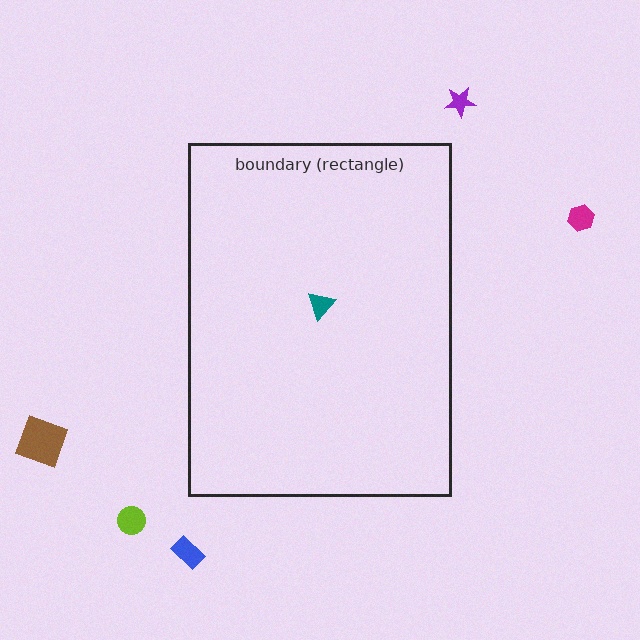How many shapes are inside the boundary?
1 inside, 5 outside.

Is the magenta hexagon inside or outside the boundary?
Outside.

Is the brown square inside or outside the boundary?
Outside.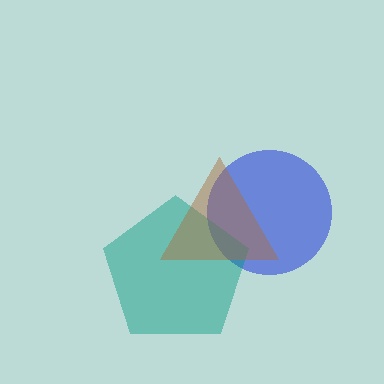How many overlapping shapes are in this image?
There are 3 overlapping shapes in the image.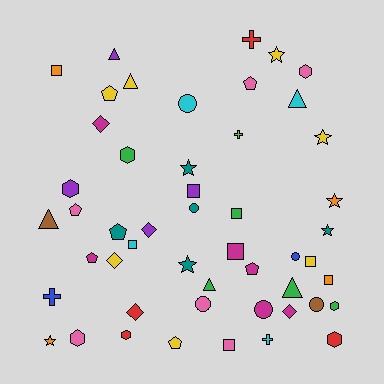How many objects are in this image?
There are 50 objects.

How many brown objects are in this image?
There are 2 brown objects.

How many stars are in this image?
There are 7 stars.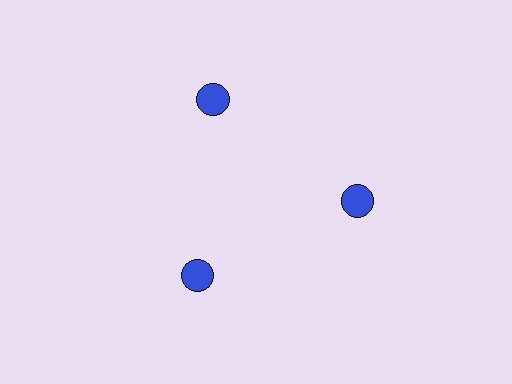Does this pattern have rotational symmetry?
Yes, this pattern has 3-fold rotational symmetry. It looks the same after rotating 120 degrees around the center.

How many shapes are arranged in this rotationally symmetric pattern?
There are 3 shapes, arranged in 3 groups of 1.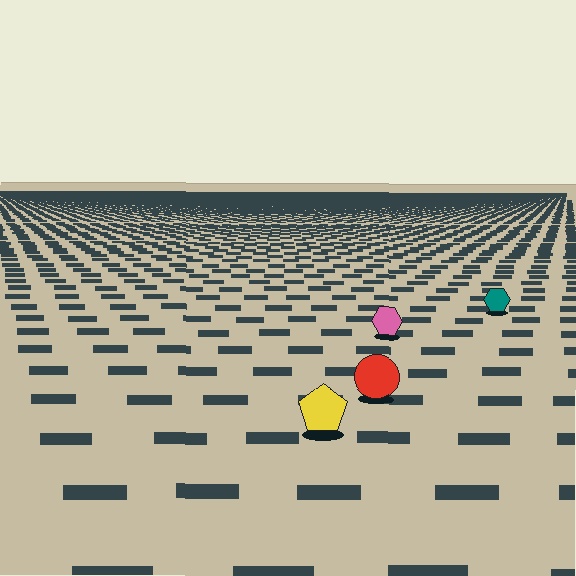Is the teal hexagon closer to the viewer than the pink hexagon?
No. The pink hexagon is closer — you can tell from the texture gradient: the ground texture is coarser near it.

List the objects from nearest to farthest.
From nearest to farthest: the yellow pentagon, the red circle, the pink hexagon, the teal hexagon.